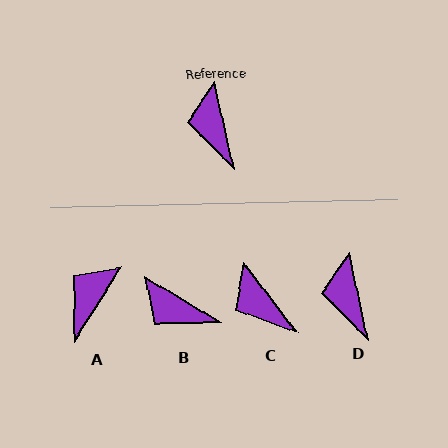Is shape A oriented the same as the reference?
No, it is off by about 45 degrees.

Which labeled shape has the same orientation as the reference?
D.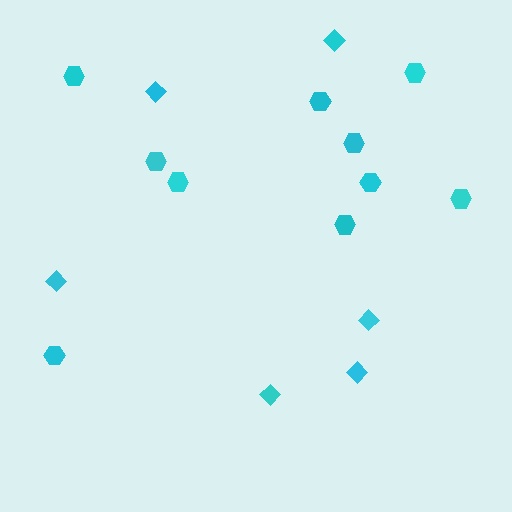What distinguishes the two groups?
There are 2 groups: one group of hexagons (10) and one group of diamonds (6).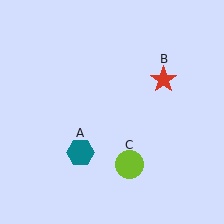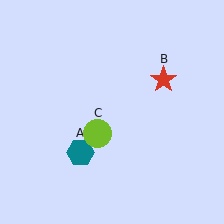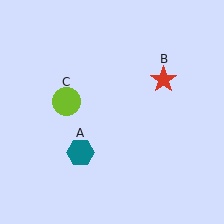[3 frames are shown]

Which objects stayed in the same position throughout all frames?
Teal hexagon (object A) and red star (object B) remained stationary.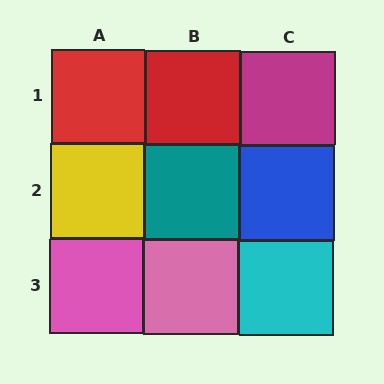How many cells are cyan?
1 cell is cyan.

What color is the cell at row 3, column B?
Pink.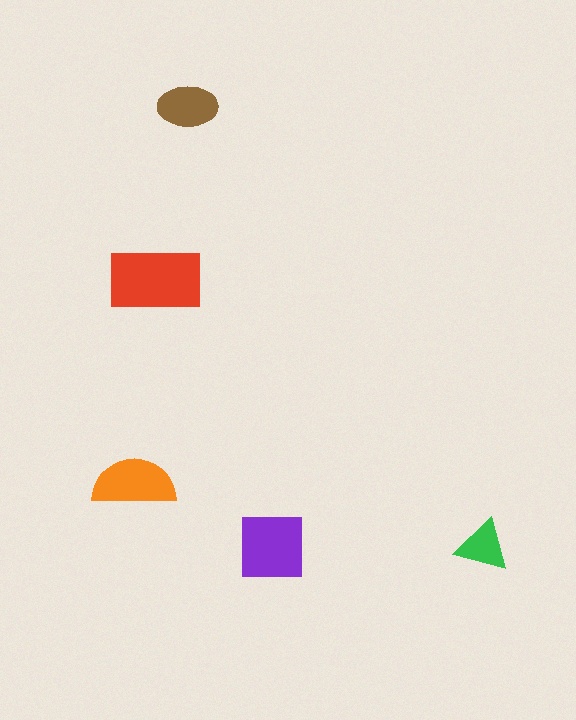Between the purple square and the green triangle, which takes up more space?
The purple square.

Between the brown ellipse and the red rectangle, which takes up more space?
The red rectangle.